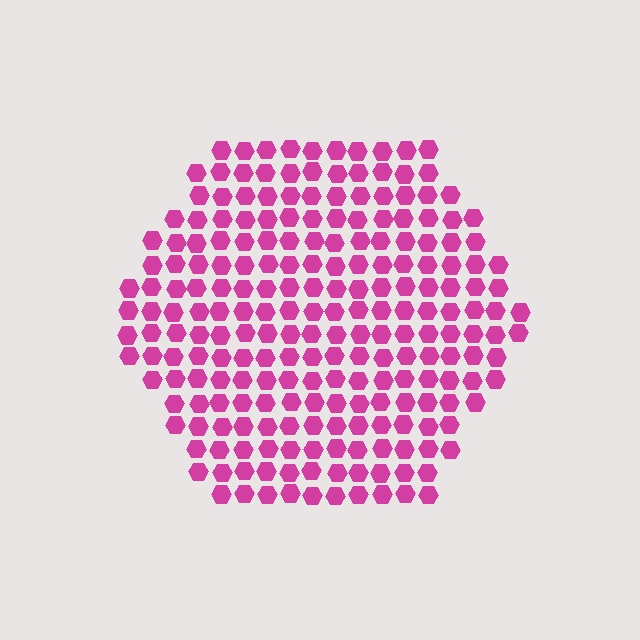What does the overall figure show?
The overall figure shows a hexagon.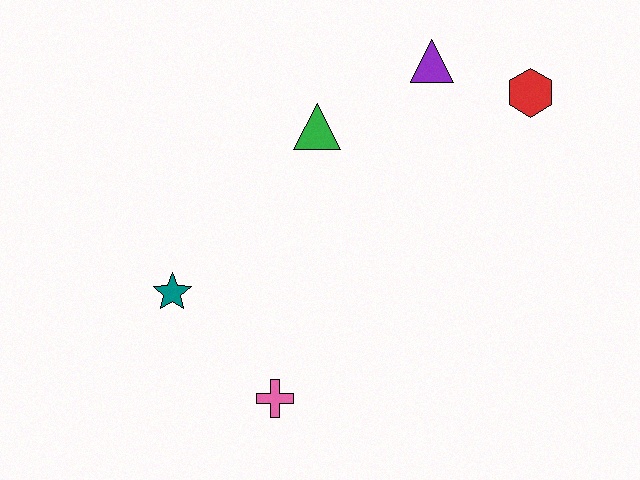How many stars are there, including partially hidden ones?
There is 1 star.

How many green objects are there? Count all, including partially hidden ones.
There is 1 green object.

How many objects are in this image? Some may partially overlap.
There are 5 objects.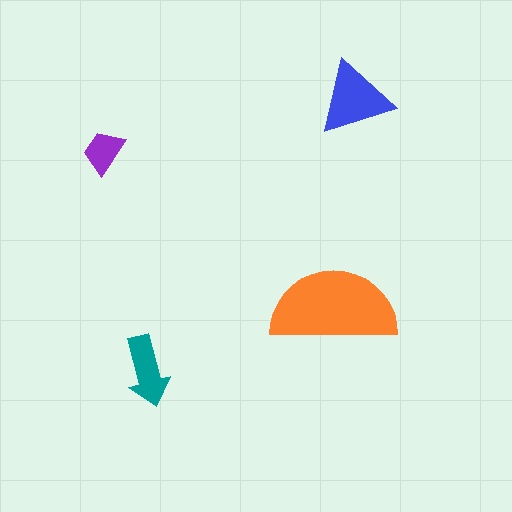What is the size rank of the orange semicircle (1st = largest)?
1st.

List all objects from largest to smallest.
The orange semicircle, the blue triangle, the teal arrow, the purple trapezoid.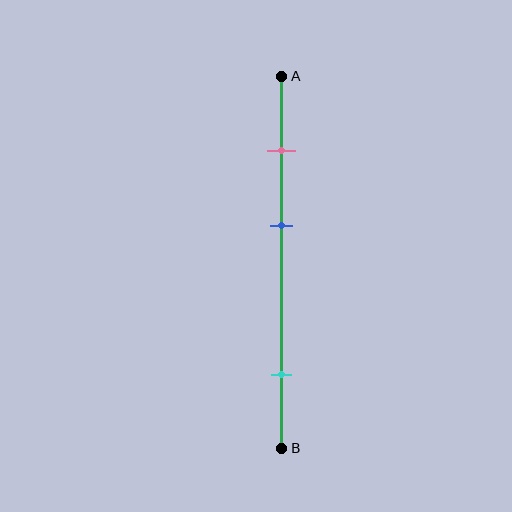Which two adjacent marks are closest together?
The pink and blue marks are the closest adjacent pair.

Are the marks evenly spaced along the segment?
No, the marks are not evenly spaced.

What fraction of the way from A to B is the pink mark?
The pink mark is approximately 20% (0.2) of the way from A to B.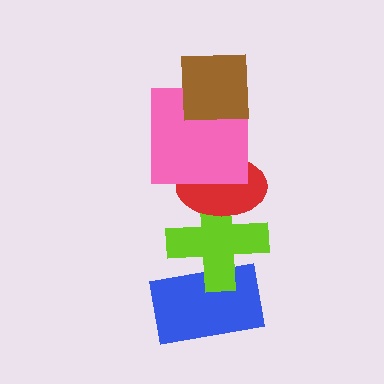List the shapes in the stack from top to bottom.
From top to bottom: the brown square, the pink square, the red ellipse, the lime cross, the blue rectangle.